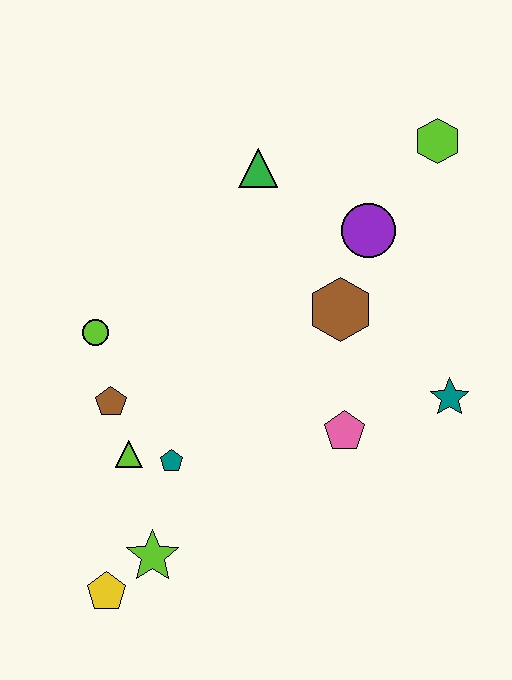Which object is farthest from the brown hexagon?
The yellow pentagon is farthest from the brown hexagon.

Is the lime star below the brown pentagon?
Yes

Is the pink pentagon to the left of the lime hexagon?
Yes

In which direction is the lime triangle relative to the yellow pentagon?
The lime triangle is above the yellow pentagon.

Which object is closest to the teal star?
The pink pentagon is closest to the teal star.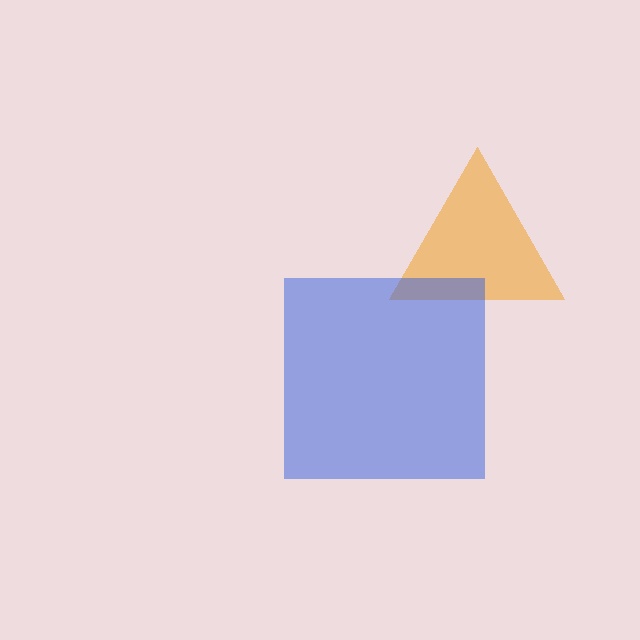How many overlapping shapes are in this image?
There are 2 overlapping shapes in the image.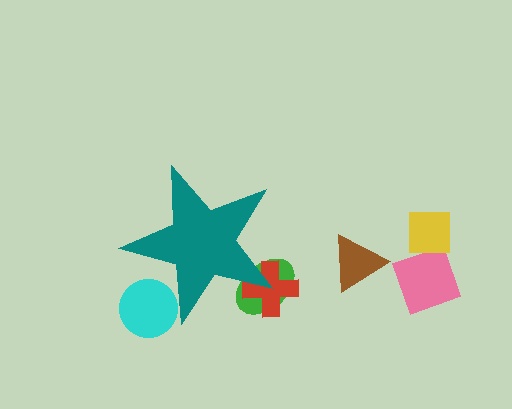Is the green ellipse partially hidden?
Yes, the green ellipse is partially hidden behind the teal star.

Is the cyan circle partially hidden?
Yes, the cyan circle is partially hidden behind the teal star.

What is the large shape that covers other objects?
A teal star.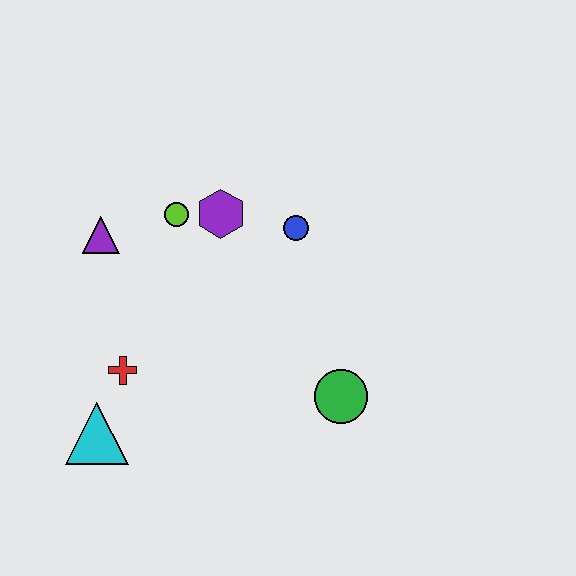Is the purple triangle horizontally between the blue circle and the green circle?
No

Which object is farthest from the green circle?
The purple triangle is farthest from the green circle.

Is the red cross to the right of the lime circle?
No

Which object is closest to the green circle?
The blue circle is closest to the green circle.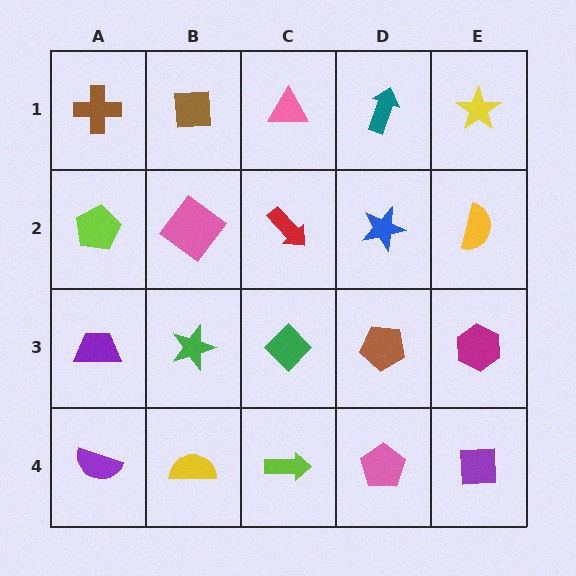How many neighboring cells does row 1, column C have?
3.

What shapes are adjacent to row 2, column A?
A brown cross (row 1, column A), a purple trapezoid (row 3, column A), a pink diamond (row 2, column B).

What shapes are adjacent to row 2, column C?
A pink triangle (row 1, column C), a green diamond (row 3, column C), a pink diamond (row 2, column B), a blue star (row 2, column D).